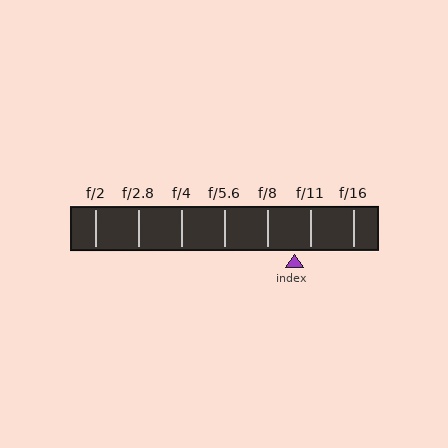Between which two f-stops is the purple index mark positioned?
The index mark is between f/8 and f/11.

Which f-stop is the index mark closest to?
The index mark is closest to f/11.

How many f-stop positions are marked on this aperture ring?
There are 7 f-stop positions marked.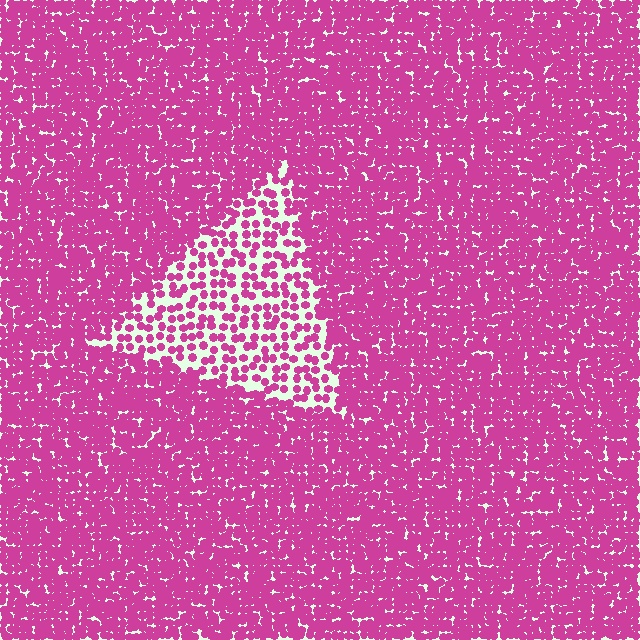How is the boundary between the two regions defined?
The boundary is defined by a change in element density (approximately 2.4x ratio). All elements are the same color, size, and shape.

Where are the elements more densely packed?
The elements are more densely packed outside the triangle boundary.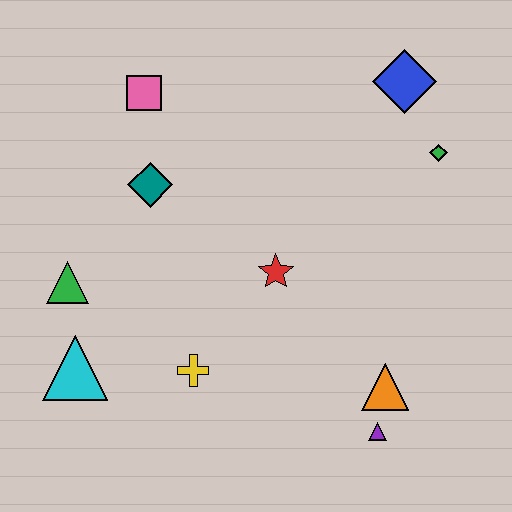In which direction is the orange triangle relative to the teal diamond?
The orange triangle is to the right of the teal diamond.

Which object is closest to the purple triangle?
The orange triangle is closest to the purple triangle.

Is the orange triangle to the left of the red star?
No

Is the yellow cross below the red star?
Yes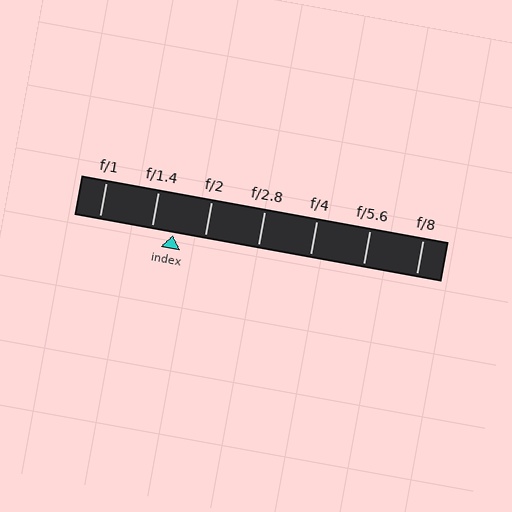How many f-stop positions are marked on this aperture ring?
There are 7 f-stop positions marked.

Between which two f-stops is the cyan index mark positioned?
The index mark is between f/1.4 and f/2.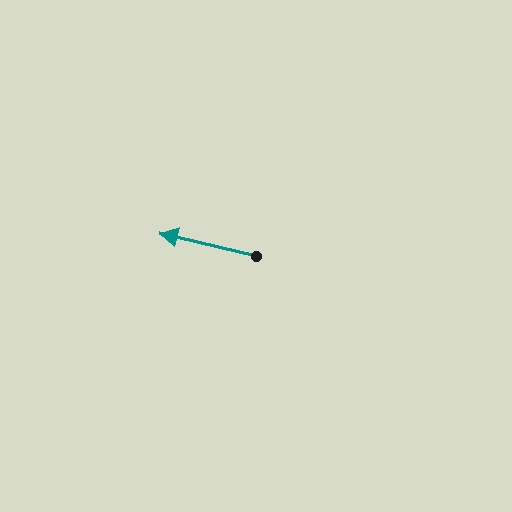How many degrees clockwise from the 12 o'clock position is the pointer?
Approximately 283 degrees.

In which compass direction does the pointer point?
West.